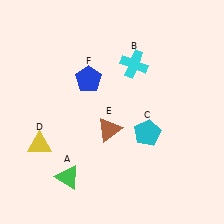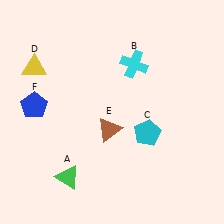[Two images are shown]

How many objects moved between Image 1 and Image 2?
2 objects moved between the two images.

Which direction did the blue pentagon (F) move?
The blue pentagon (F) moved left.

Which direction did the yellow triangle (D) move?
The yellow triangle (D) moved up.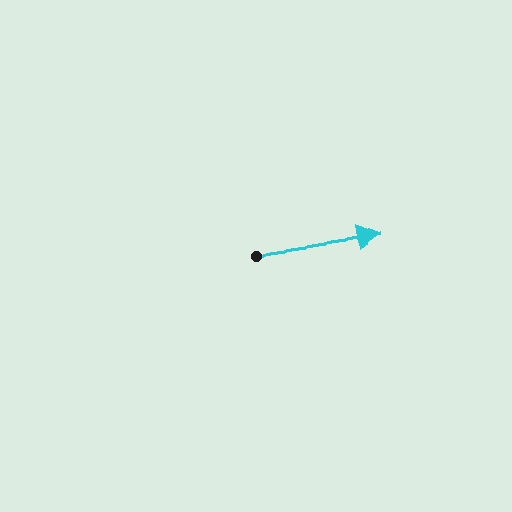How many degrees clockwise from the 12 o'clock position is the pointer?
Approximately 82 degrees.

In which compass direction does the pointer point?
East.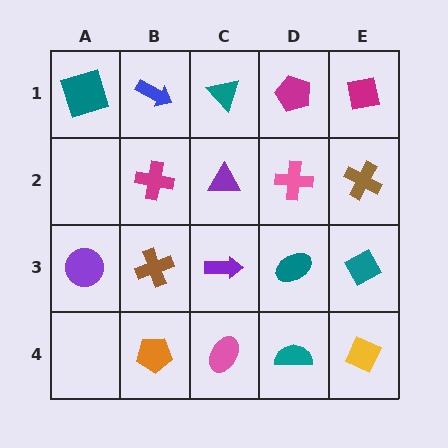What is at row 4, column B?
An orange pentagon.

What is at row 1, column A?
A teal square.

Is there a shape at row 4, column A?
No, that cell is empty.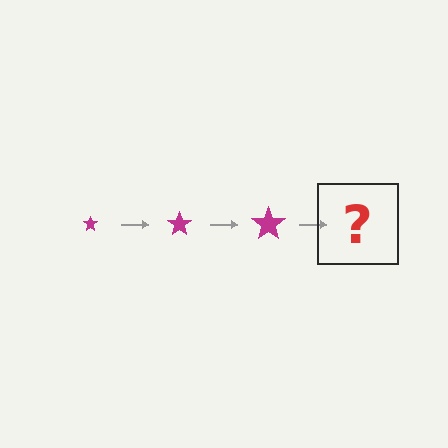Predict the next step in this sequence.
The next step is a magenta star, larger than the previous one.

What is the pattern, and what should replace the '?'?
The pattern is that the star gets progressively larger each step. The '?' should be a magenta star, larger than the previous one.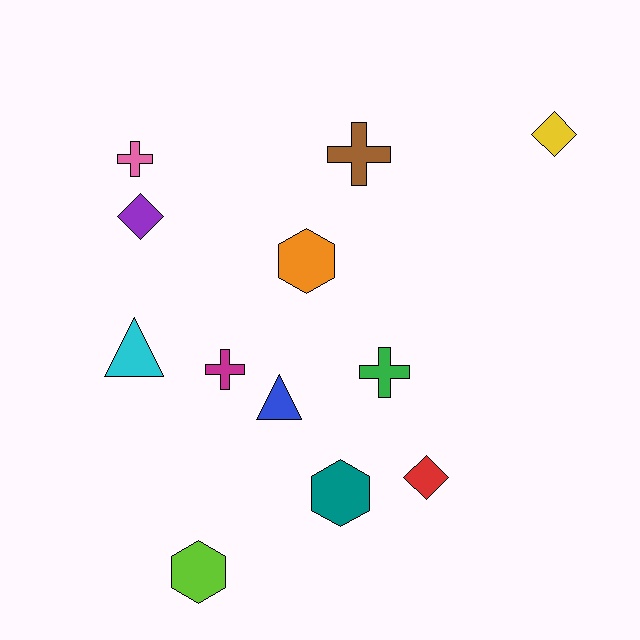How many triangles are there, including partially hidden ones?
There are 2 triangles.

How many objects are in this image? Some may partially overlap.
There are 12 objects.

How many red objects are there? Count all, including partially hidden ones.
There is 1 red object.